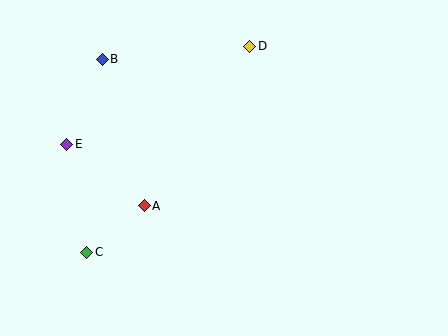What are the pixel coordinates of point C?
Point C is at (87, 252).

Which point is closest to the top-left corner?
Point B is closest to the top-left corner.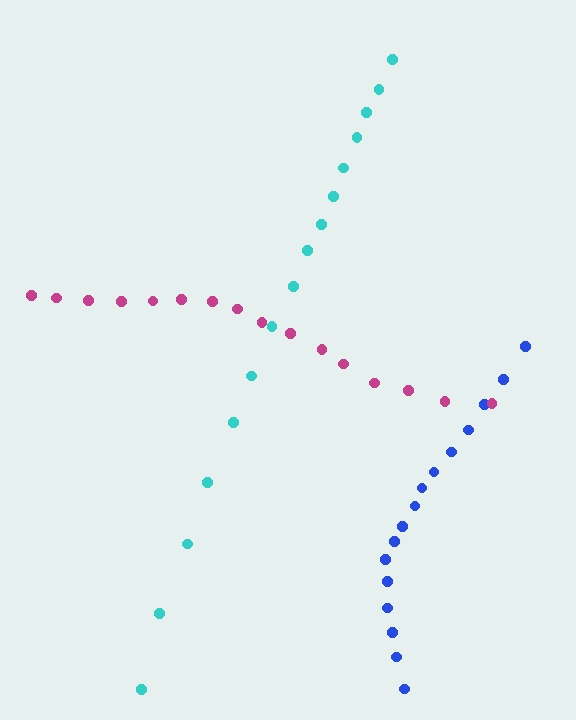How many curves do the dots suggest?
There are 3 distinct paths.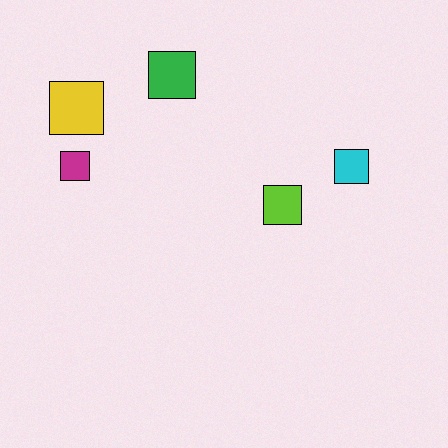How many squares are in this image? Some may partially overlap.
There are 5 squares.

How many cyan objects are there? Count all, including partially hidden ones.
There is 1 cyan object.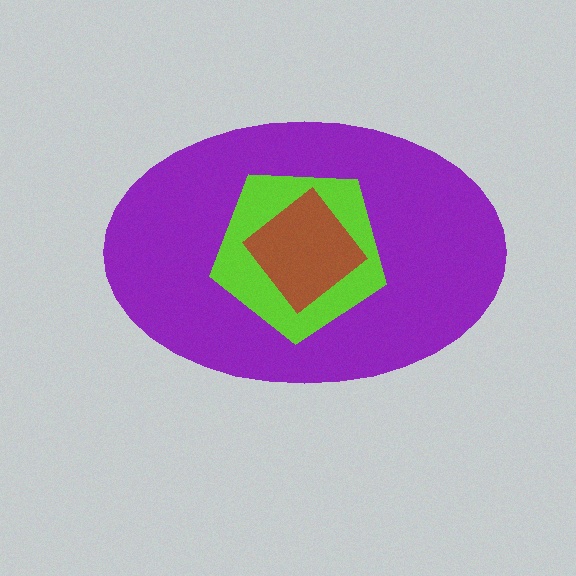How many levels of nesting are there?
3.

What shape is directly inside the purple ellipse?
The lime pentagon.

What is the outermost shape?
The purple ellipse.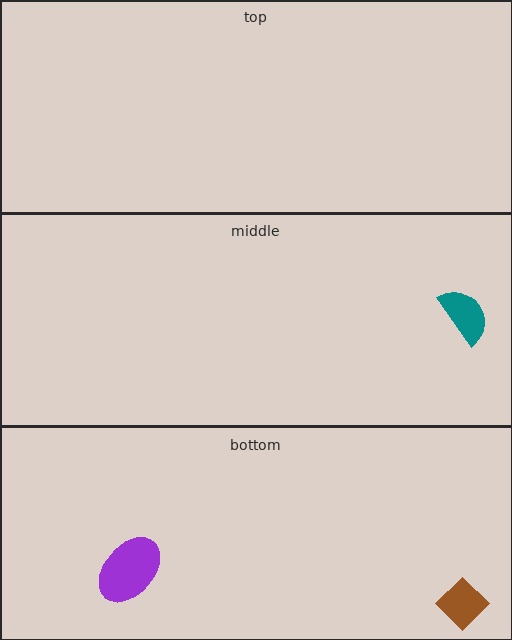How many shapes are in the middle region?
1.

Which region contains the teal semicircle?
The middle region.